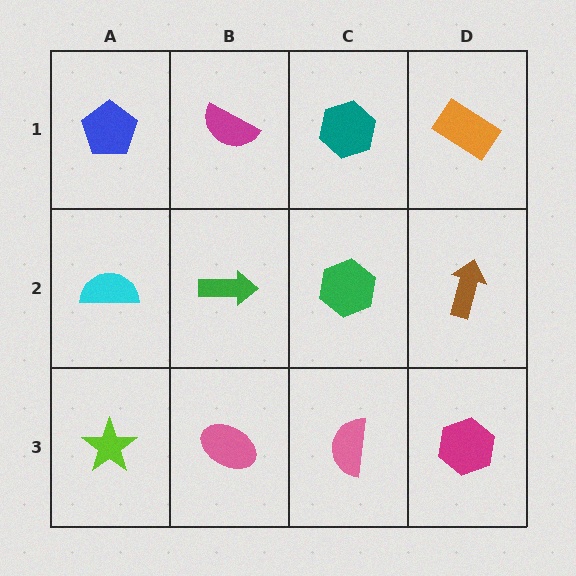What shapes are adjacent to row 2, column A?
A blue pentagon (row 1, column A), a lime star (row 3, column A), a green arrow (row 2, column B).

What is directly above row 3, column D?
A brown arrow.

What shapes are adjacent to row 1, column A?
A cyan semicircle (row 2, column A), a magenta semicircle (row 1, column B).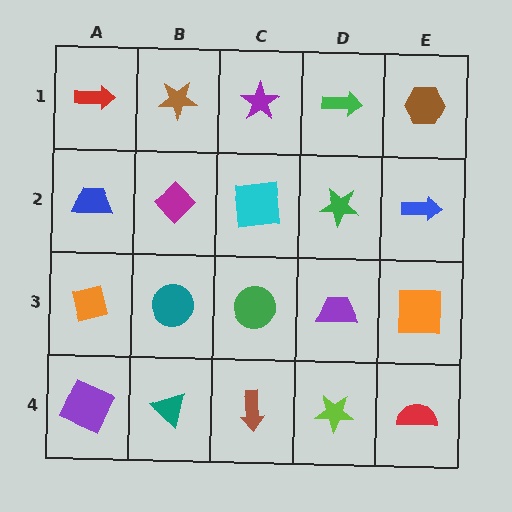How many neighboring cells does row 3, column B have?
4.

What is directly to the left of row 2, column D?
A cyan square.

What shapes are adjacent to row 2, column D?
A green arrow (row 1, column D), a purple trapezoid (row 3, column D), a cyan square (row 2, column C), a blue arrow (row 2, column E).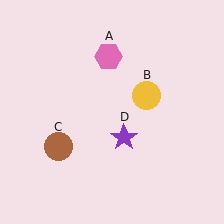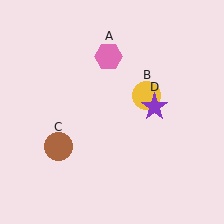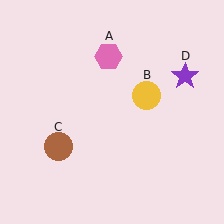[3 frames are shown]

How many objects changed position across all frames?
1 object changed position: purple star (object D).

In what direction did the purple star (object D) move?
The purple star (object D) moved up and to the right.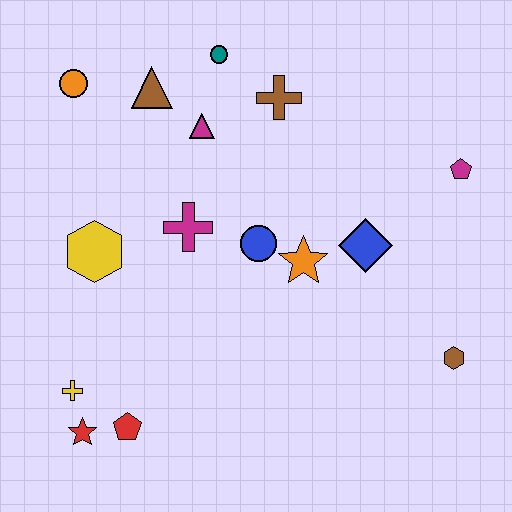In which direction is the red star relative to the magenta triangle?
The red star is below the magenta triangle.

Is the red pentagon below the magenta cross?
Yes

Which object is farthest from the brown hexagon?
The orange circle is farthest from the brown hexagon.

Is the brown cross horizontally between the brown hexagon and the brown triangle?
Yes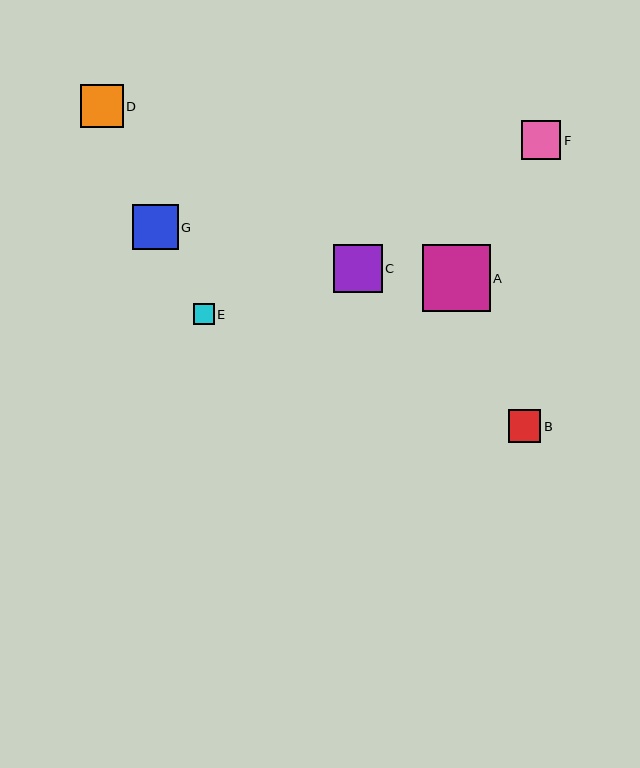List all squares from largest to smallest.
From largest to smallest: A, C, G, D, F, B, E.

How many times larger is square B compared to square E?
Square B is approximately 1.6 times the size of square E.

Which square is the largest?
Square A is the largest with a size of approximately 67 pixels.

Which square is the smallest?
Square E is the smallest with a size of approximately 21 pixels.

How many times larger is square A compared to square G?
Square A is approximately 1.5 times the size of square G.